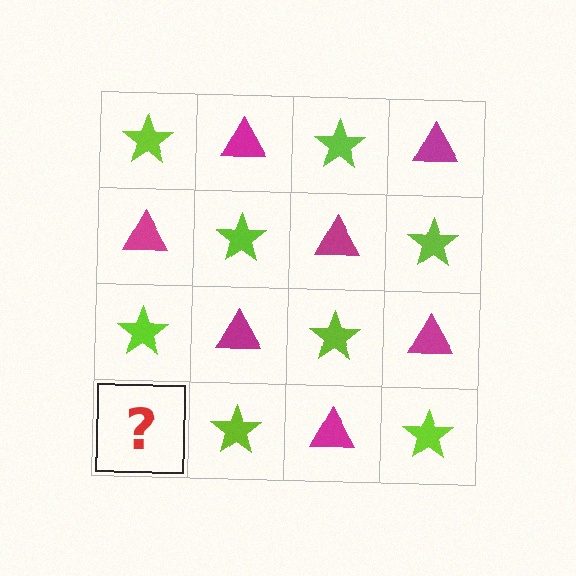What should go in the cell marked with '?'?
The missing cell should contain a magenta triangle.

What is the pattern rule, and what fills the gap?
The rule is that it alternates lime star and magenta triangle in a checkerboard pattern. The gap should be filled with a magenta triangle.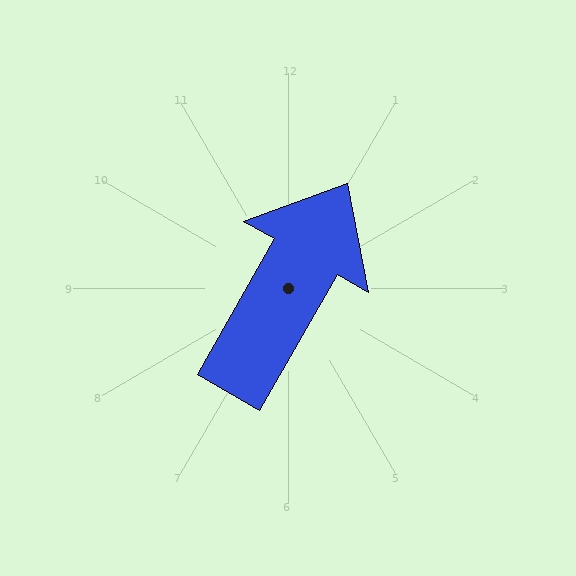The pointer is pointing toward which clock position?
Roughly 1 o'clock.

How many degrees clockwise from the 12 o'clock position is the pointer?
Approximately 30 degrees.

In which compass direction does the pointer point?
Northeast.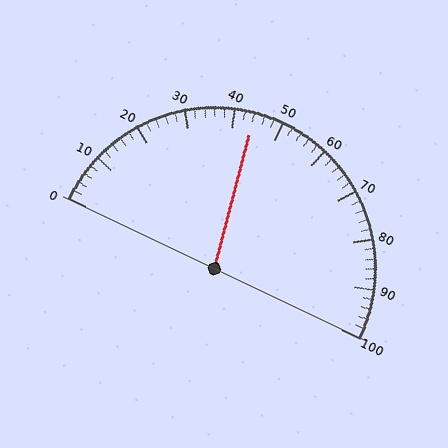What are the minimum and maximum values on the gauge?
The gauge ranges from 0 to 100.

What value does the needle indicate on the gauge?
The needle indicates approximately 44.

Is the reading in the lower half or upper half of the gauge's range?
The reading is in the lower half of the range (0 to 100).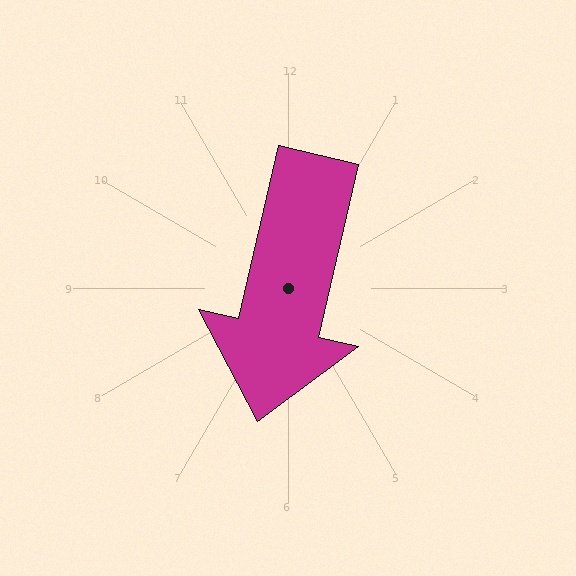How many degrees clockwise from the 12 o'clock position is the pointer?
Approximately 193 degrees.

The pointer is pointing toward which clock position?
Roughly 6 o'clock.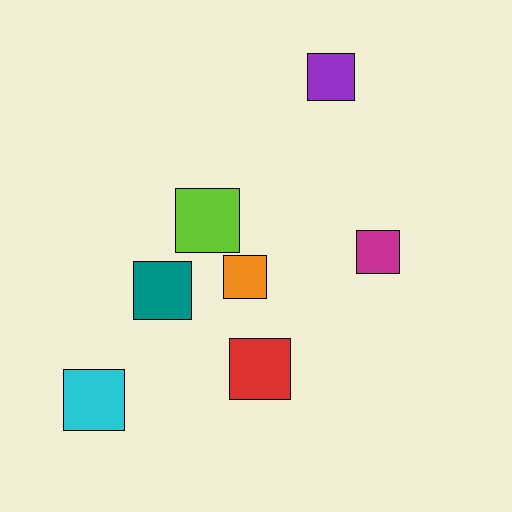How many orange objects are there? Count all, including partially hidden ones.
There is 1 orange object.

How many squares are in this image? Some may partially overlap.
There are 7 squares.